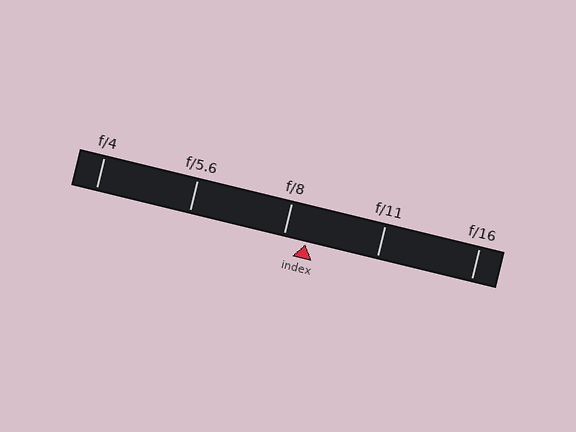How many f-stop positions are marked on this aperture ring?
There are 5 f-stop positions marked.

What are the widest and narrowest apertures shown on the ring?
The widest aperture shown is f/4 and the narrowest is f/16.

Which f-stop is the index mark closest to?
The index mark is closest to f/8.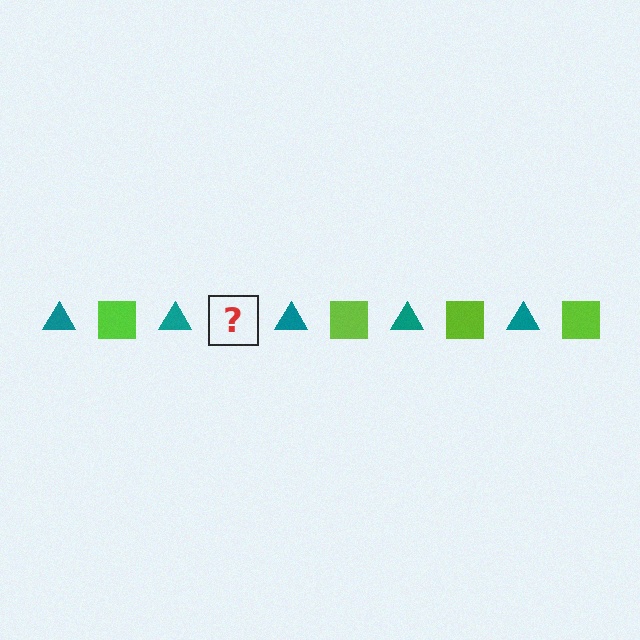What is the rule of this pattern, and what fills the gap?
The rule is that the pattern alternates between teal triangle and lime square. The gap should be filled with a lime square.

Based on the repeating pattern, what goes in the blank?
The blank should be a lime square.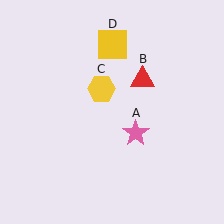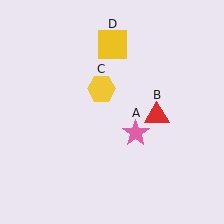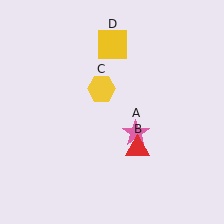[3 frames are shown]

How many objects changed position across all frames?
1 object changed position: red triangle (object B).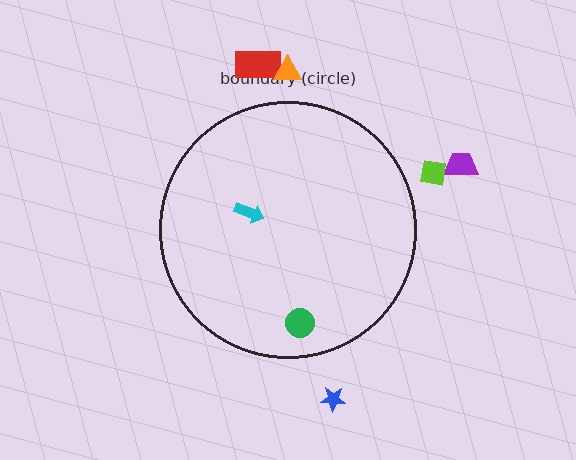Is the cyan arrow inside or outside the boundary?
Inside.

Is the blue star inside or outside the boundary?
Outside.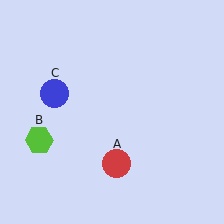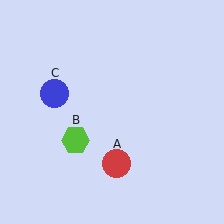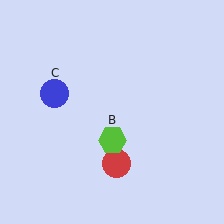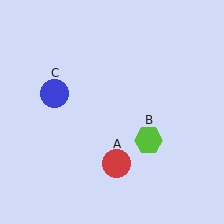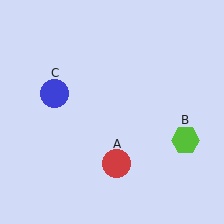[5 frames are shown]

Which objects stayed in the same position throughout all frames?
Red circle (object A) and blue circle (object C) remained stationary.